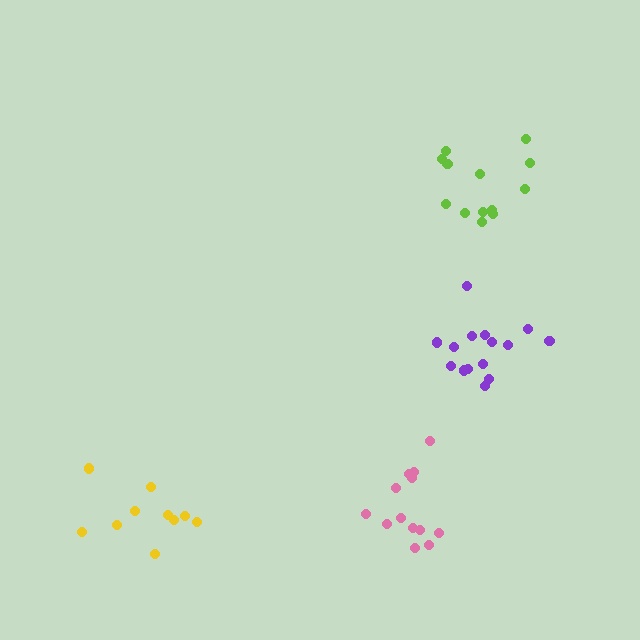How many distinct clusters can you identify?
There are 4 distinct clusters.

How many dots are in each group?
Group 1: 13 dots, Group 2: 13 dots, Group 3: 10 dots, Group 4: 15 dots (51 total).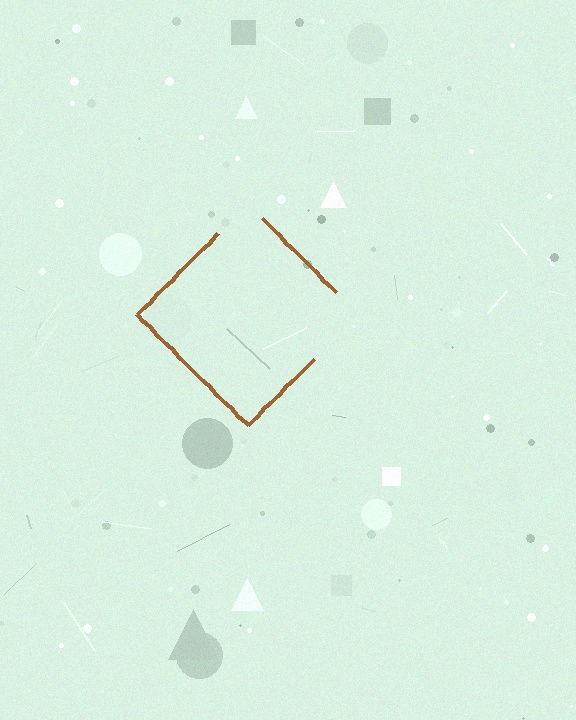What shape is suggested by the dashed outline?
The dashed outline suggests a diamond.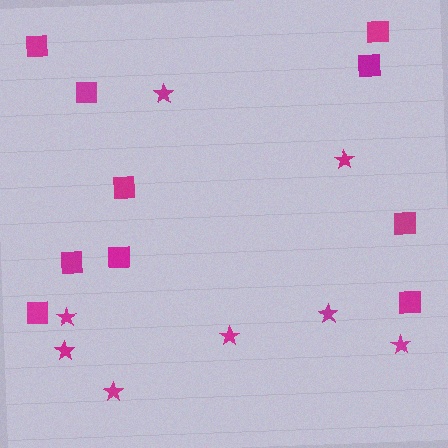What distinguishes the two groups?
There are 2 groups: one group of squares (10) and one group of stars (8).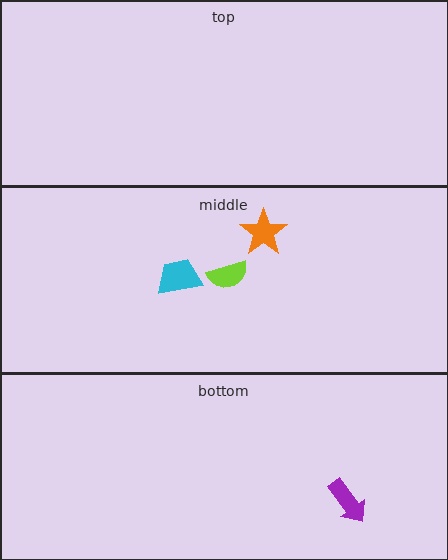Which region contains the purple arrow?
The bottom region.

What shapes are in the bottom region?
The purple arrow.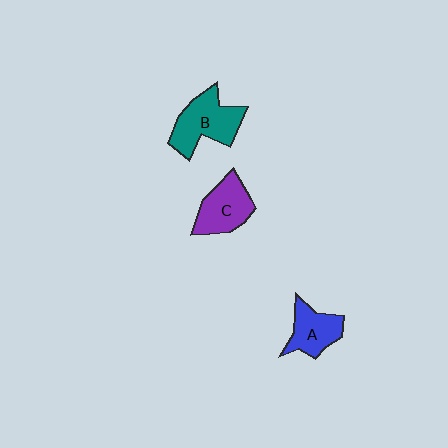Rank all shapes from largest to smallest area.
From largest to smallest: B (teal), C (purple), A (blue).